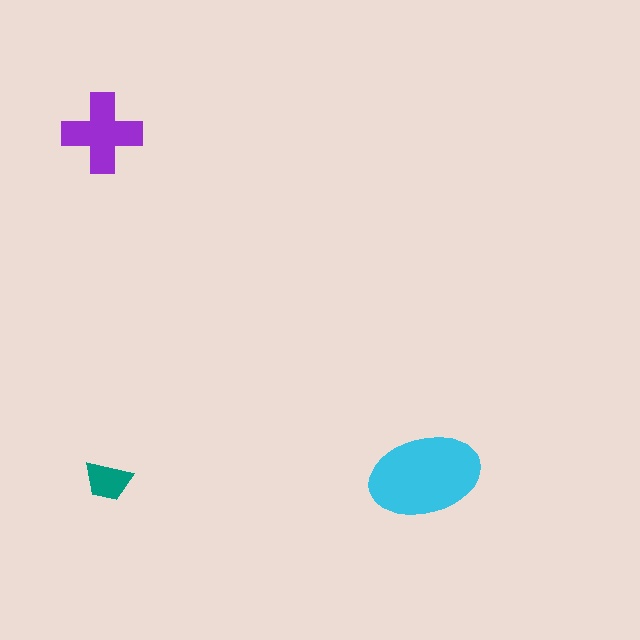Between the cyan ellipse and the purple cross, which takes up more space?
The cyan ellipse.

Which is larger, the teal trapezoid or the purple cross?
The purple cross.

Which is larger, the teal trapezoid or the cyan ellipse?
The cyan ellipse.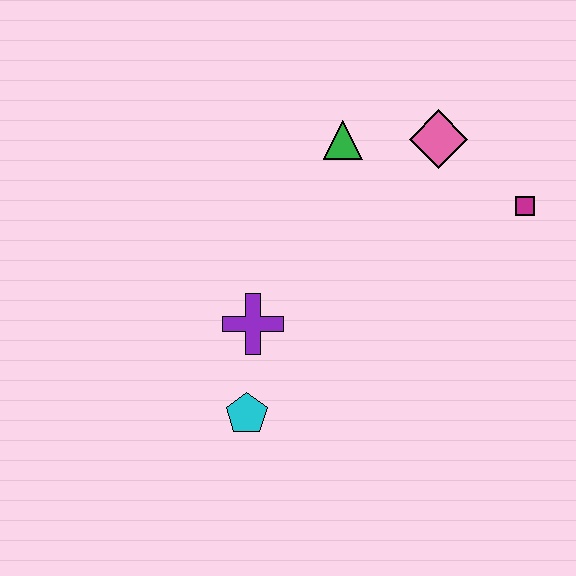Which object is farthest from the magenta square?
The cyan pentagon is farthest from the magenta square.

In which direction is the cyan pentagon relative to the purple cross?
The cyan pentagon is below the purple cross.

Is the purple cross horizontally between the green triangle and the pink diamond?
No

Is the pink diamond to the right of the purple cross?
Yes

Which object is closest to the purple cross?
The cyan pentagon is closest to the purple cross.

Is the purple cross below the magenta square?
Yes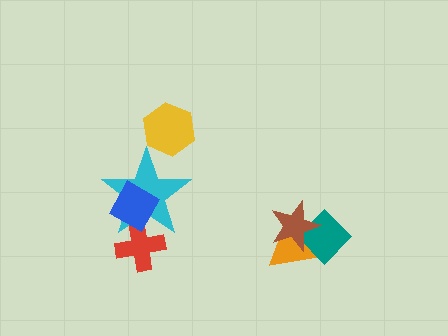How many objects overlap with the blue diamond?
2 objects overlap with the blue diamond.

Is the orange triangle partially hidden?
Yes, it is partially covered by another shape.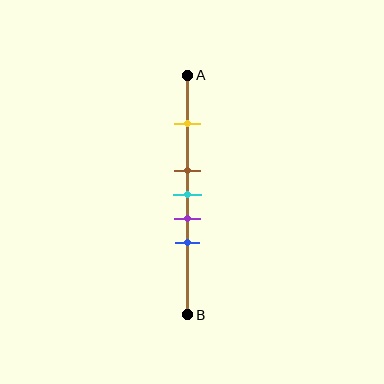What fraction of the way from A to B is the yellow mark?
The yellow mark is approximately 20% (0.2) of the way from A to B.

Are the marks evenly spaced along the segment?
No, the marks are not evenly spaced.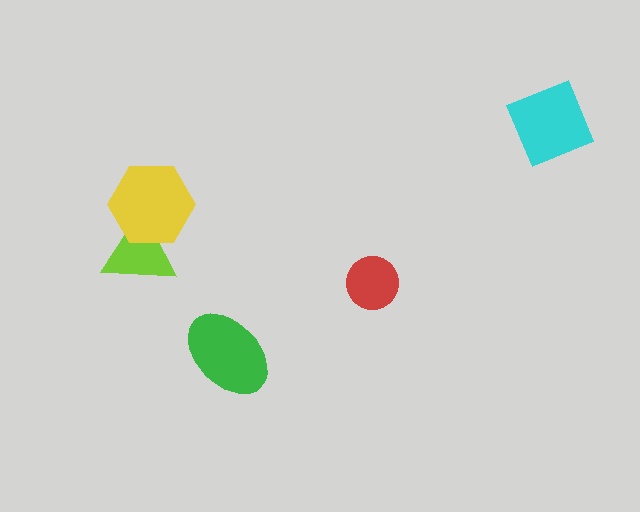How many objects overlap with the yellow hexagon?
1 object overlaps with the yellow hexagon.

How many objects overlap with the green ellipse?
0 objects overlap with the green ellipse.